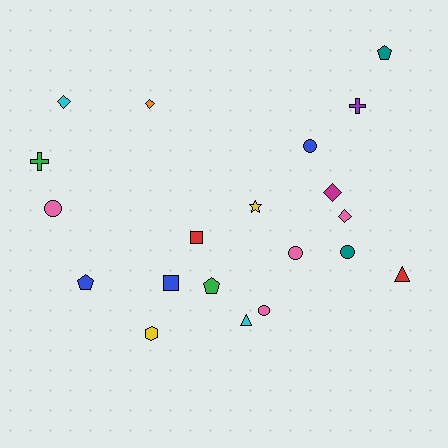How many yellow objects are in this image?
There are 2 yellow objects.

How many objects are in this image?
There are 20 objects.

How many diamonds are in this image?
There are 4 diamonds.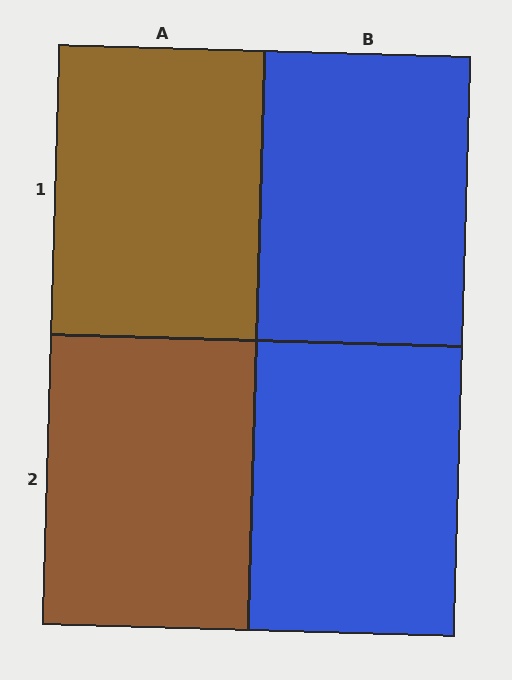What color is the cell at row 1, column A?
Brown.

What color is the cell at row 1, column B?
Blue.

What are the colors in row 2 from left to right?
Brown, blue.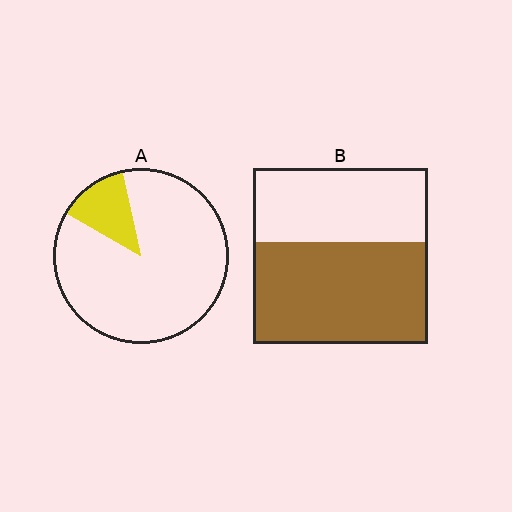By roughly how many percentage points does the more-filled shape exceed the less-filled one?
By roughly 45 percentage points (B over A).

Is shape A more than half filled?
No.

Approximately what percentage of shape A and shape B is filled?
A is approximately 15% and B is approximately 60%.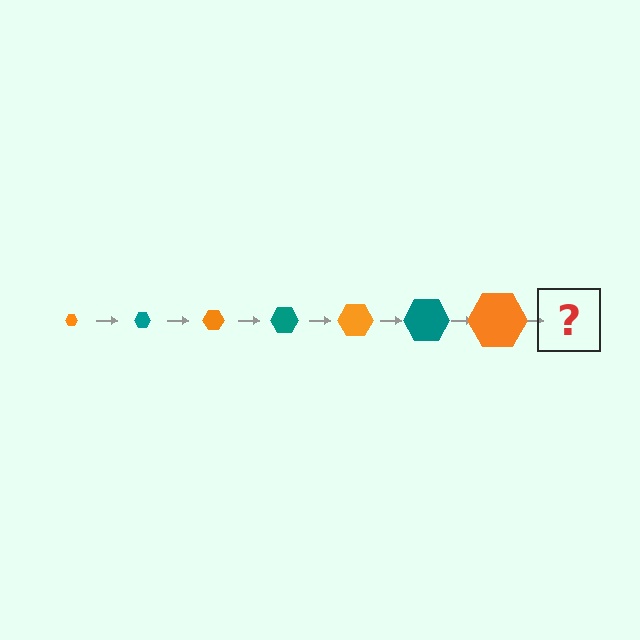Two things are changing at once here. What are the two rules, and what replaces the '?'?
The two rules are that the hexagon grows larger each step and the color cycles through orange and teal. The '?' should be a teal hexagon, larger than the previous one.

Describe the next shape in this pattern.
It should be a teal hexagon, larger than the previous one.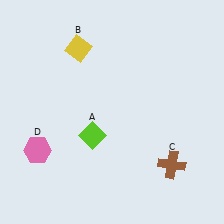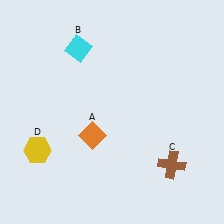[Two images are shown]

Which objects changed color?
A changed from lime to orange. B changed from yellow to cyan. D changed from pink to yellow.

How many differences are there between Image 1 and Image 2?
There are 3 differences between the two images.